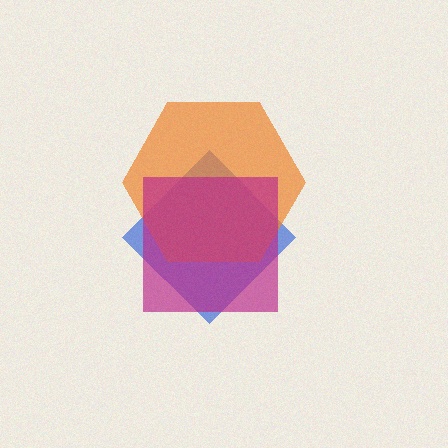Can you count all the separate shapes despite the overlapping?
Yes, there are 3 separate shapes.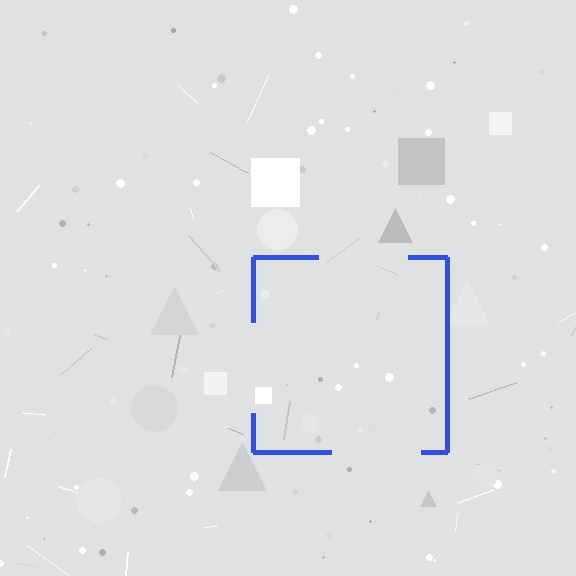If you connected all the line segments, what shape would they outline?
They would outline a square.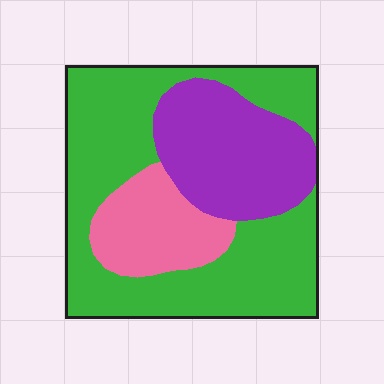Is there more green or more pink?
Green.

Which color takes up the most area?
Green, at roughly 55%.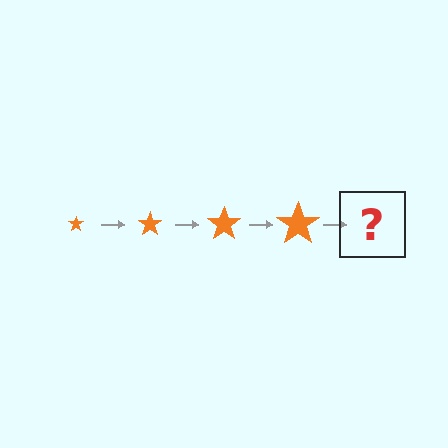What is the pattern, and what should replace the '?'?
The pattern is that the star gets progressively larger each step. The '?' should be an orange star, larger than the previous one.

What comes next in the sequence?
The next element should be an orange star, larger than the previous one.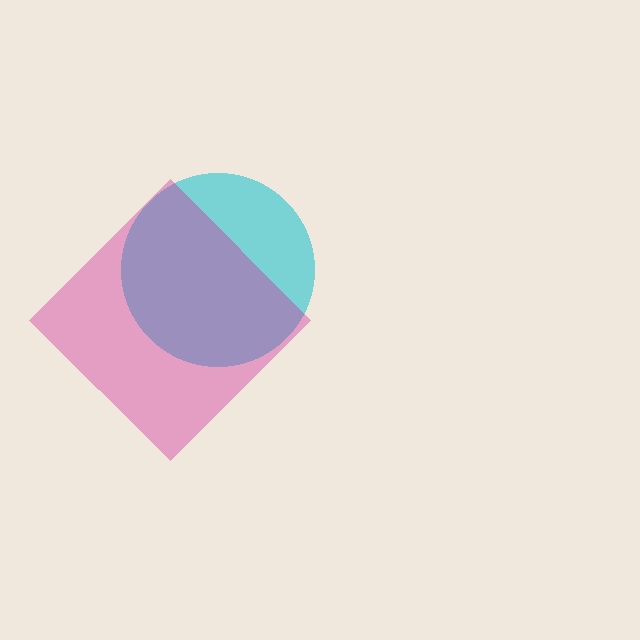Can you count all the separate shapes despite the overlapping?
Yes, there are 2 separate shapes.